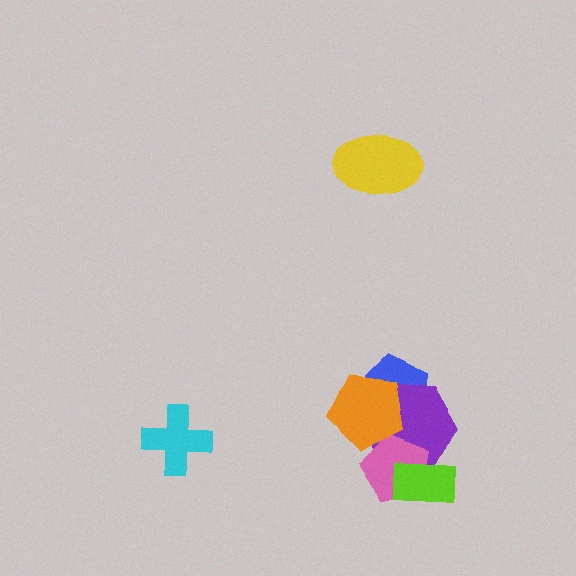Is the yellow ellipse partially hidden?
No, no other shape covers it.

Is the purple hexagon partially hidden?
Yes, it is partially covered by another shape.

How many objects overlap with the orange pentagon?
3 objects overlap with the orange pentagon.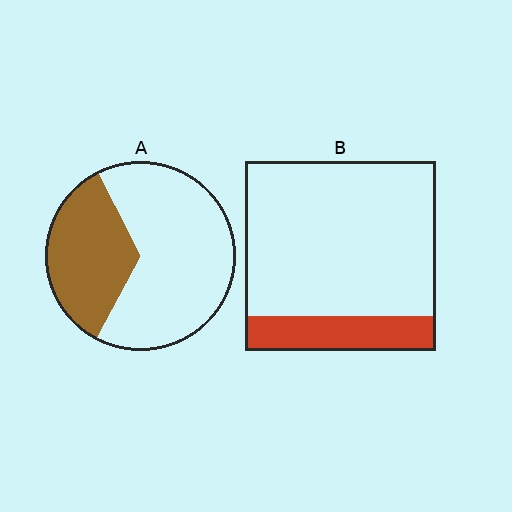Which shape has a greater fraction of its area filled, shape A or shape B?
Shape A.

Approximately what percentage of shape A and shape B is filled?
A is approximately 35% and B is approximately 20%.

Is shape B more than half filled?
No.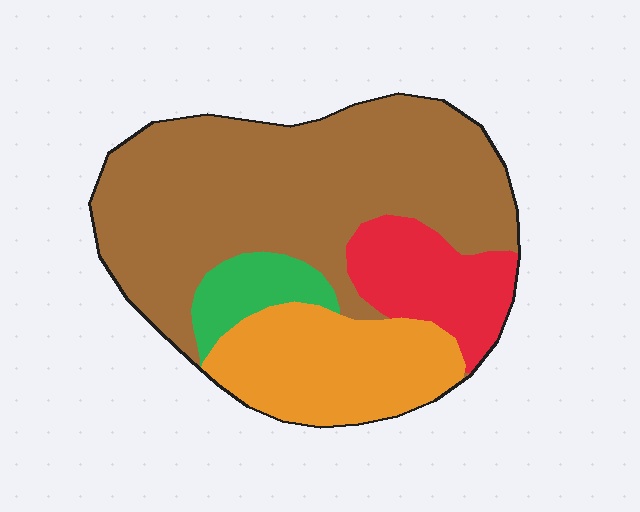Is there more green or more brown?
Brown.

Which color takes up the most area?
Brown, at roughly 55%.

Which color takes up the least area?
Green, at roughly 5%.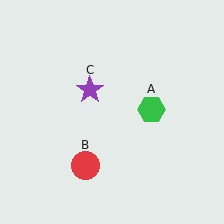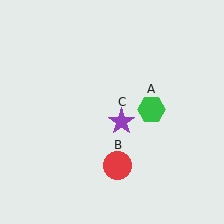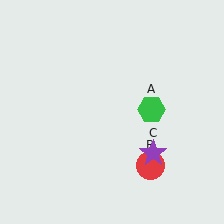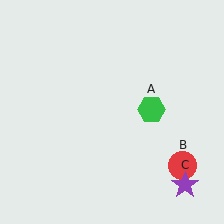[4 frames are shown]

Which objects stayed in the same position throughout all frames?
Green hexagon (object A) remained stationary.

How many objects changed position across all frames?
2 objects changed position: red circle (object B), purple star (object C).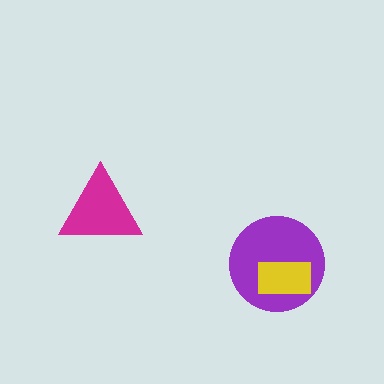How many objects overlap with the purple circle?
1 object overlaps with the purple circle.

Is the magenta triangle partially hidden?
No, no other shape covers it.